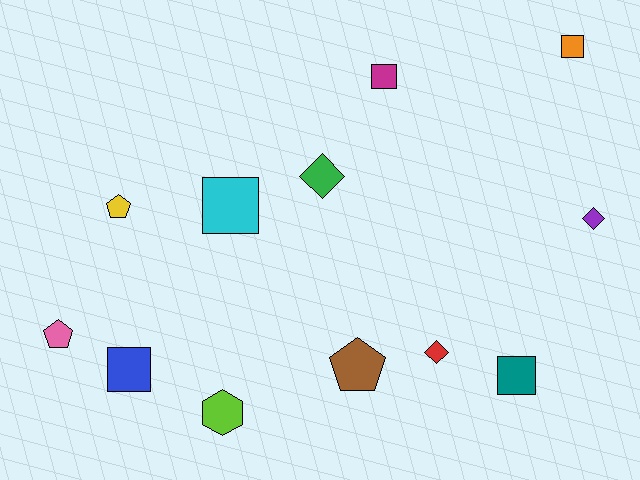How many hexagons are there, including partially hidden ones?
There is 1 hexagon.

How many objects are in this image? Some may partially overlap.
There are 12 objects.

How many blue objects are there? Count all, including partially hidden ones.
There is 1 blue object.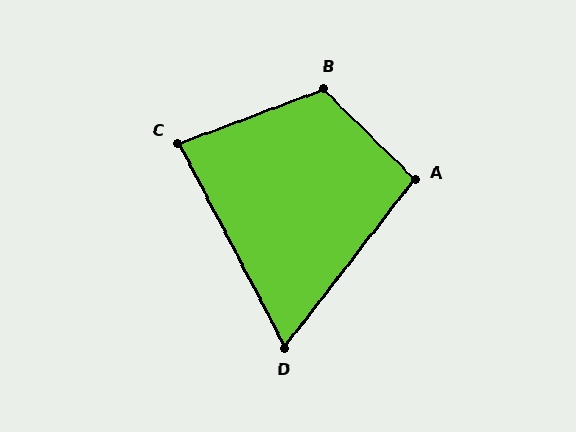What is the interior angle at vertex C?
Approximately 83 degrees (acute).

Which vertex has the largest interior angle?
B, at approximately 115 degrees.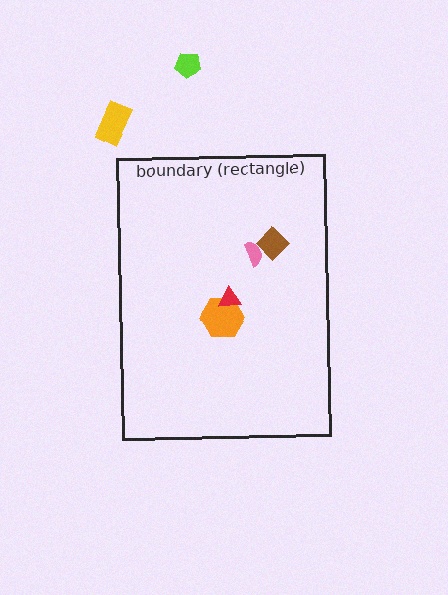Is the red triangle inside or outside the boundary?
Inside.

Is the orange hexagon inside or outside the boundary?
Inside.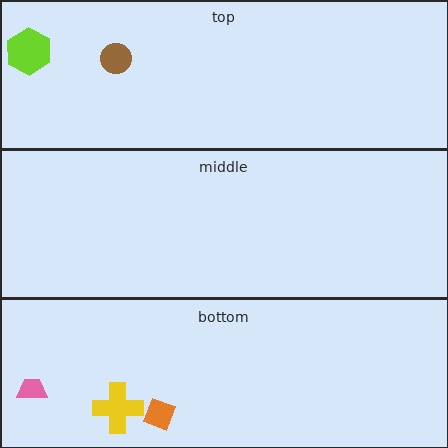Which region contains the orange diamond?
The bottom region.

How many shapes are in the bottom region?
3.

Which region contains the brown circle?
The top region.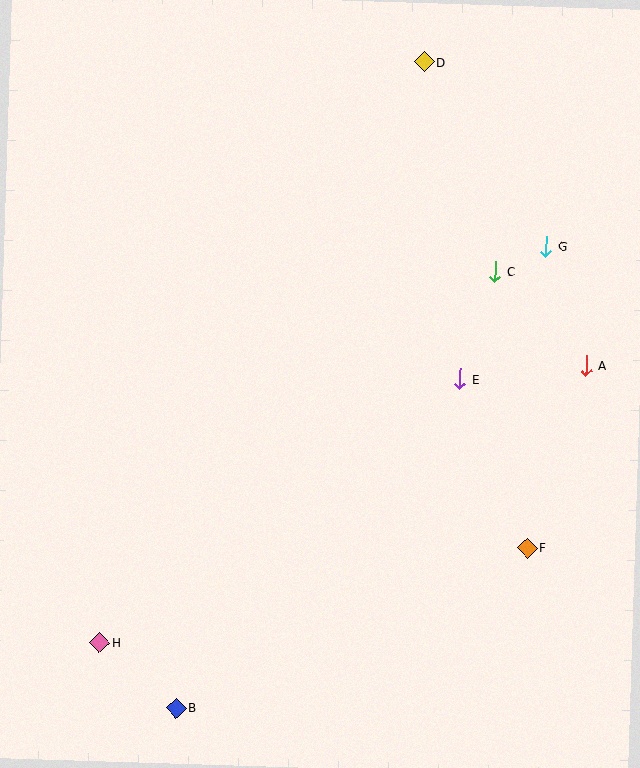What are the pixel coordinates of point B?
Point B is at (176, 708).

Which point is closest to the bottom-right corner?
Point F is closest to the bottom-right corner.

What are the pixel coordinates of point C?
Point C is at (495, 272).